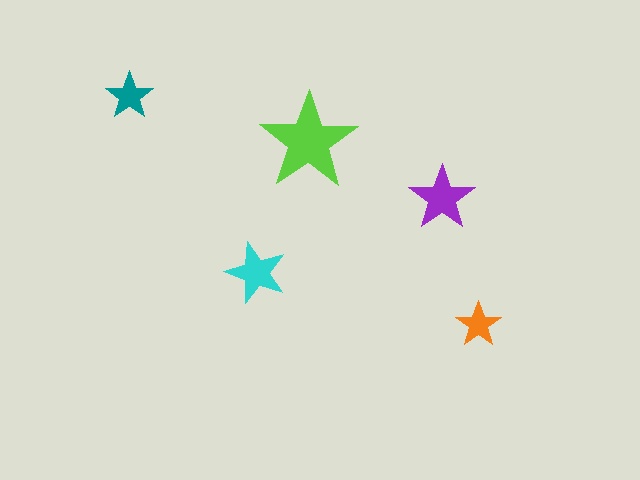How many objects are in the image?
There are 5 objects in the image.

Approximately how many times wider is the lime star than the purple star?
About 1.5 times wider.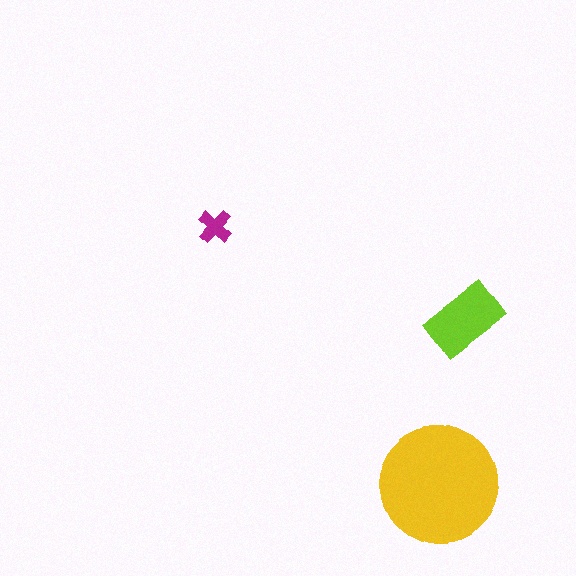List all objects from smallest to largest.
The magenta cross, the lime rectangle, the yellow circle.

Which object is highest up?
The magenta cross is topmost.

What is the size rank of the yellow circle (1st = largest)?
1st.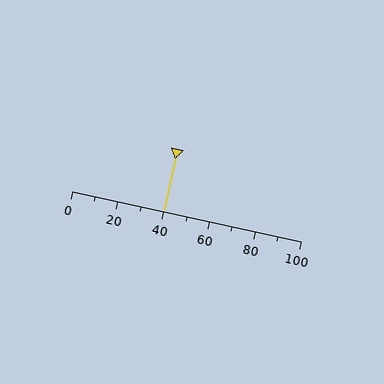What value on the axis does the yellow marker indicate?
The marker indicates approximately 40.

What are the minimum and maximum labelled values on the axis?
The axis runs from 0 to 100.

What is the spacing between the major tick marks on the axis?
The major ticks are spaced 20 apart.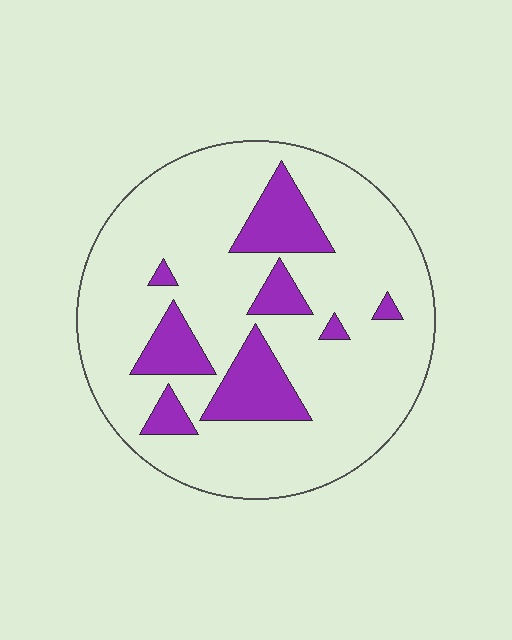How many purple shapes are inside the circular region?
8.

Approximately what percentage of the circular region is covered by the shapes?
Approximately 20%.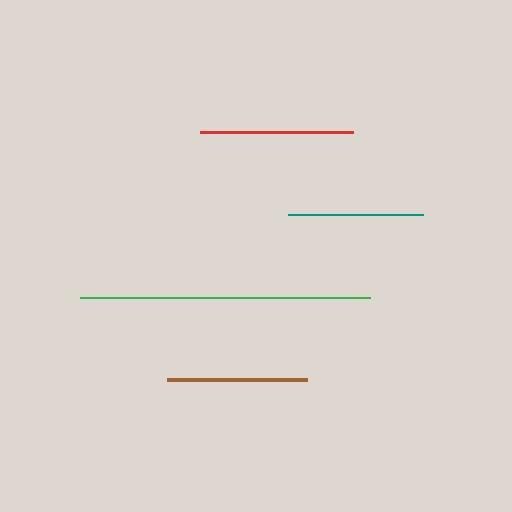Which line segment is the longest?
The green line is the longest at approximately 290 pixels.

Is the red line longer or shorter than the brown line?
The red line is longer than the brown line.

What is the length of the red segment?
The red segment is approximately 154 pixels long.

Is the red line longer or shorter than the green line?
The green line is longer than the red line.